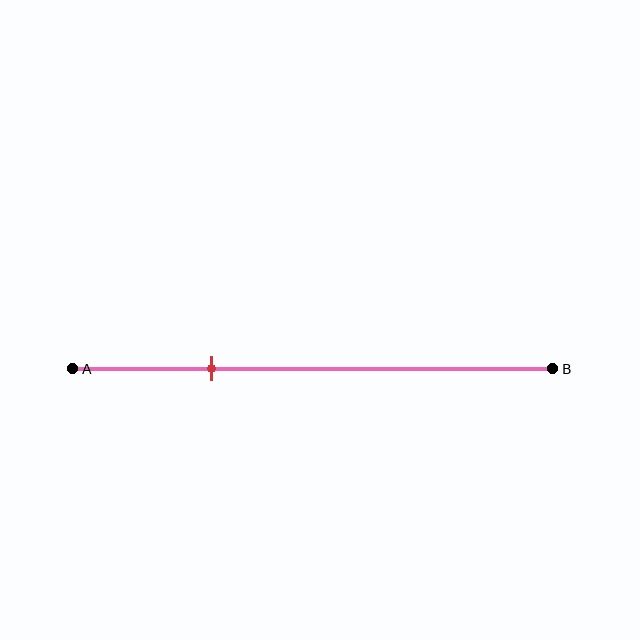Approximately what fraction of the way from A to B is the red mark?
The red mark is approximately 30% of the way from A to B.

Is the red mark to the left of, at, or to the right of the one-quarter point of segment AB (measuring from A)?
The red mark is to the right of the one-quarter point of segment AB.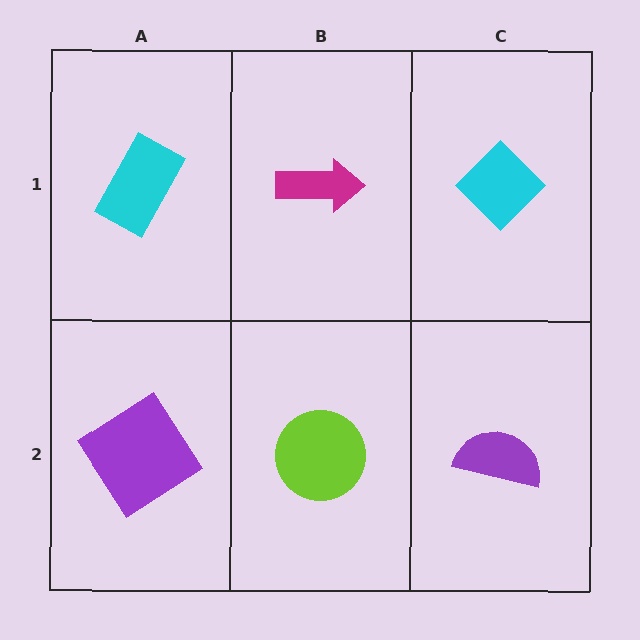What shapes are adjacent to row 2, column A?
A cyan rectangle (row 1, column A), a lime circle (row 2, column B).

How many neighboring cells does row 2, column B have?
3.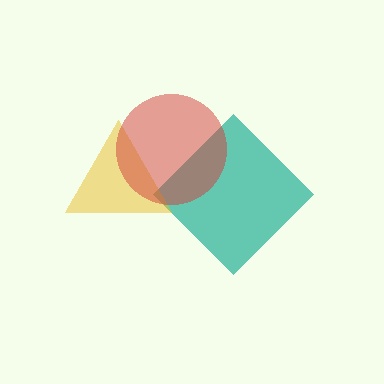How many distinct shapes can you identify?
There are 3 distinct shapes: a teal diamond, a yellow triangle, a red circle.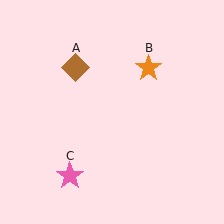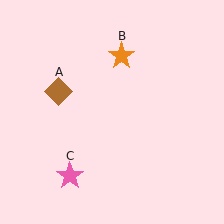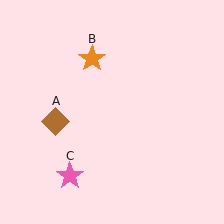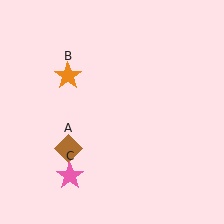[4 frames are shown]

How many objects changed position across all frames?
2 objects changed position: brown diamond (object A), orange star (object B).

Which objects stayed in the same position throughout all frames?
Pink star (object C) remained stationary.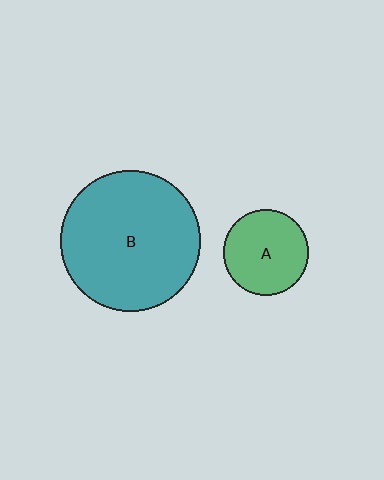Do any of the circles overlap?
No, none of the circles overlap.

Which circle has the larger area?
Circle B (teal).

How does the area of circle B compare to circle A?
Approximately 2.7 times.